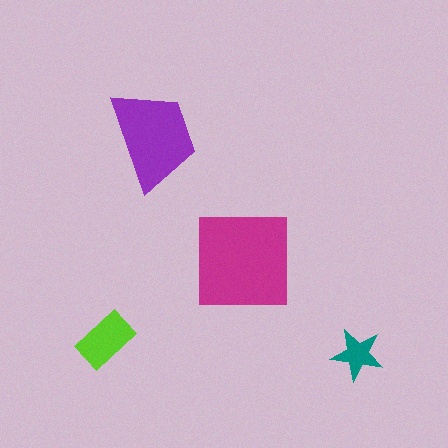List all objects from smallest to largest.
The teal star, the lime rectangle, the purple trapezoid, the magenta square.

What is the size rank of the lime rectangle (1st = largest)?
3rd.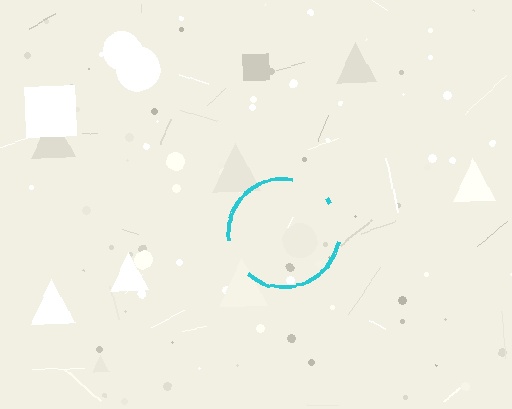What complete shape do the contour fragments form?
The contour fragments form a circle.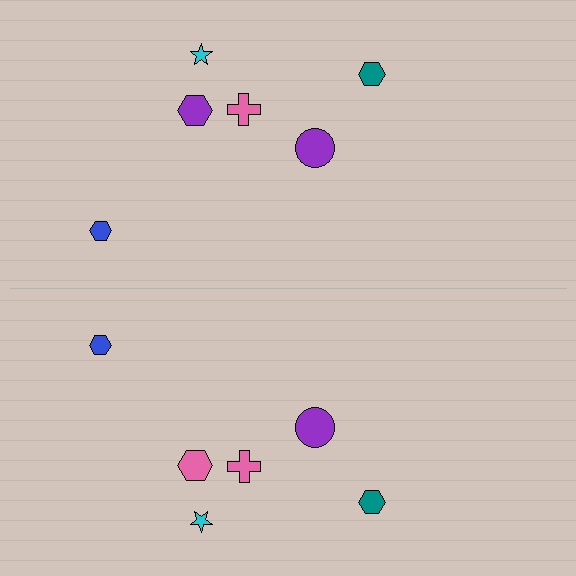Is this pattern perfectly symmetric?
No, the pattern is not perfectly symmetric. The pink hexagon on the bottom side breaks the symmetry — its mirror counterpart is purple.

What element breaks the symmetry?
The pink hexagon on the bottom side breaks the symmetry — its mirror counterpart is purple.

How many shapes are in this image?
There are 12 shapes in this image.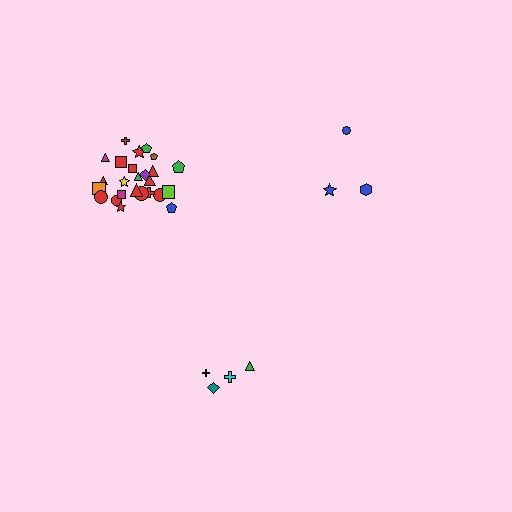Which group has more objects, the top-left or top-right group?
The top-left group.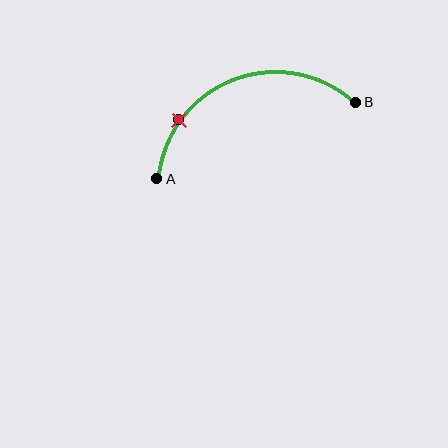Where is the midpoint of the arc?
The arc midpoint is the point on the curve farthest from the straight line joining A and B. It sits above that line.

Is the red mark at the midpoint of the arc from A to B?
No. The red mark lies on the arc but is closer to endpoint A. The arc midpoint would be at the point on the curve equidistant along the arc from both A and B.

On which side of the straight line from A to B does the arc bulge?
The arc bulges above the straight line connecting A and B.